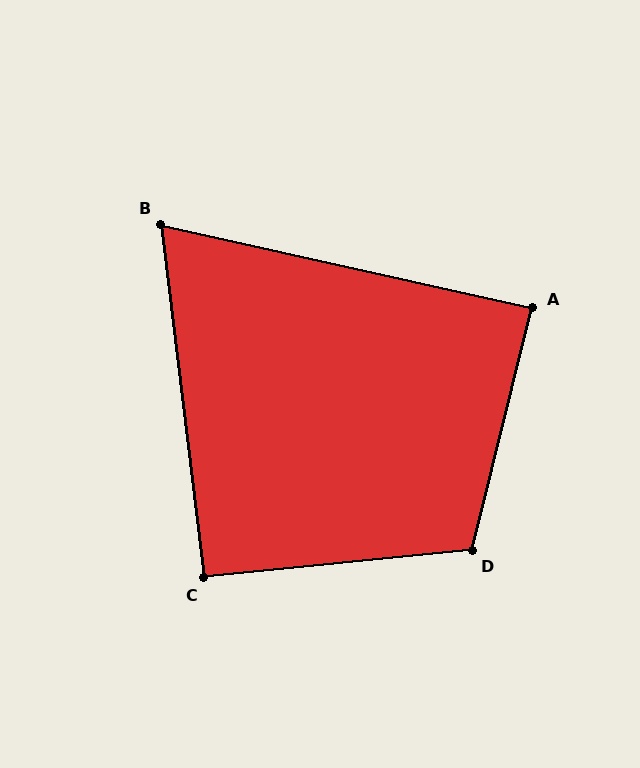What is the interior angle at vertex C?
Approximately 91 degrees (approximately right).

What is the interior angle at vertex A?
Approximately 89 degrees (approximately right).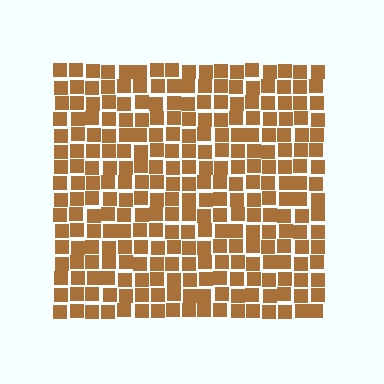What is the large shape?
The large shape is a square.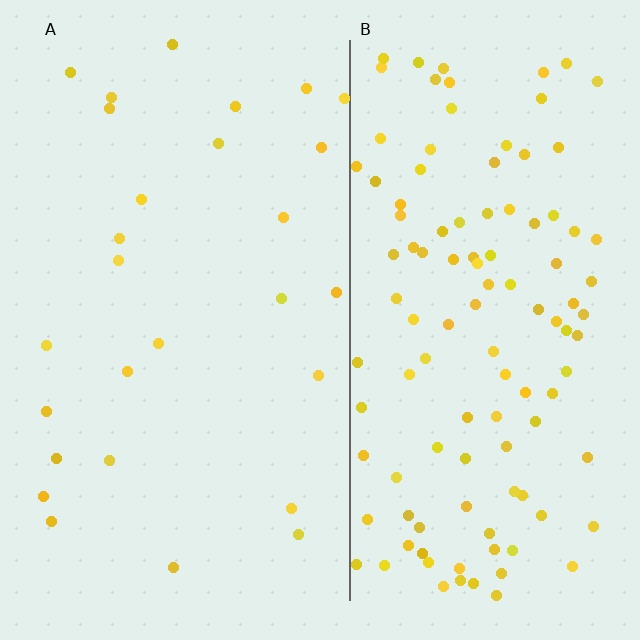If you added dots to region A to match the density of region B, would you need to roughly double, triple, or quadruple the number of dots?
Approximately quadruple.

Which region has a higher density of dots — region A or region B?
B (the right).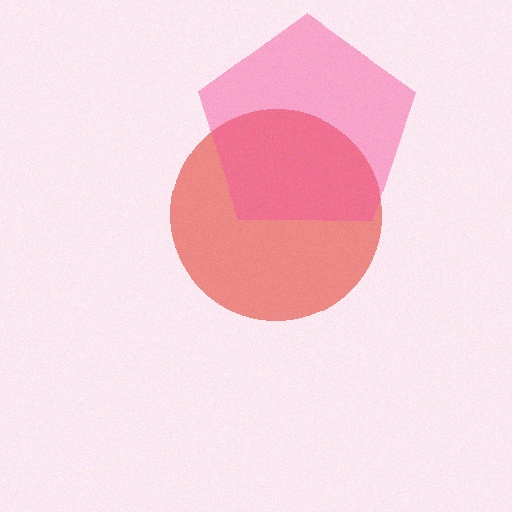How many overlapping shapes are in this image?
There are 2 overlapping shapes in the image.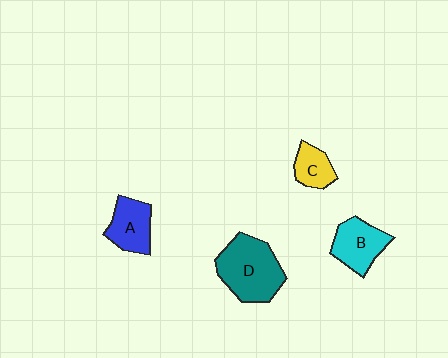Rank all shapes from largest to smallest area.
From largest to smallest: D (teal), B (cyan), A (blue), C (yellow).